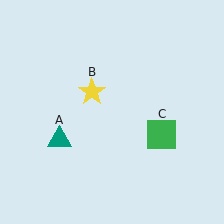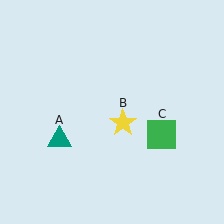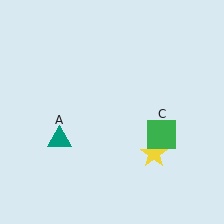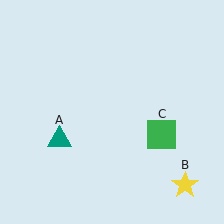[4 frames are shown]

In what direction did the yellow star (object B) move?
The yellow star (object B) moved down and to the right.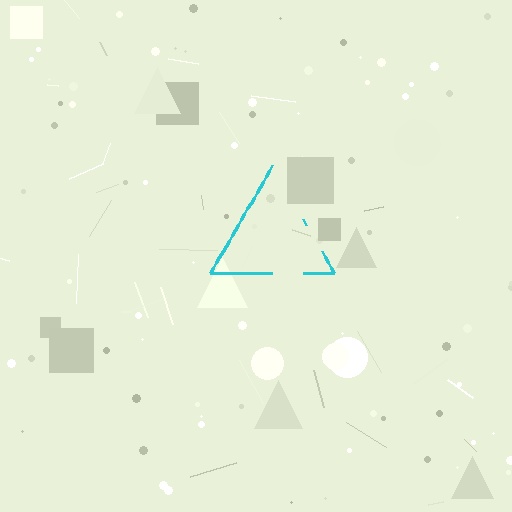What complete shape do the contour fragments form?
The contour fragments form a triangle.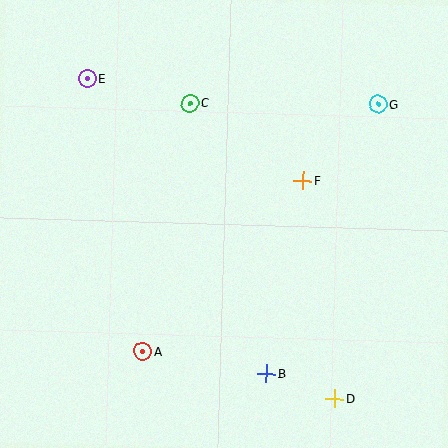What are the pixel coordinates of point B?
Point B is at (267, 373).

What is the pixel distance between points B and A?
The distance between B and A is 126 pixels.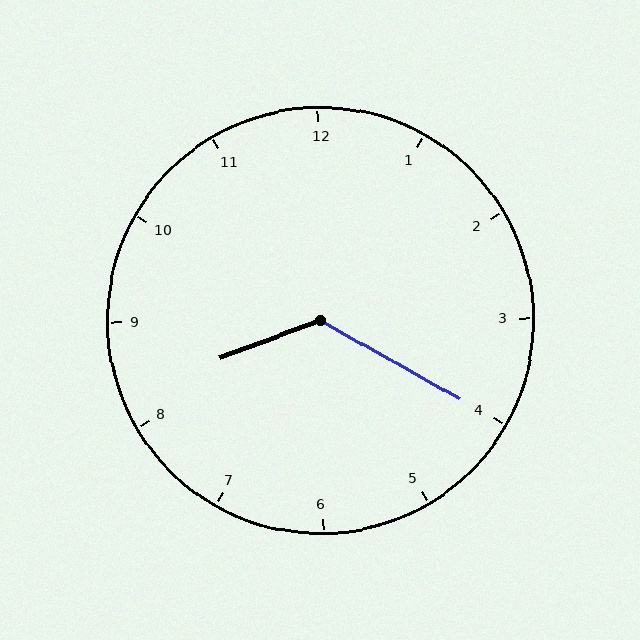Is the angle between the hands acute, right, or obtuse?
It is obtuse.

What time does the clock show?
8:20.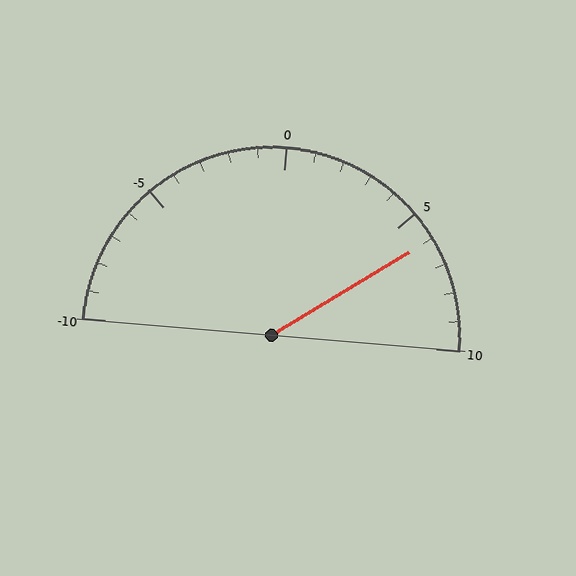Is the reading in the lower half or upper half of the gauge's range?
The reading is in the upper half of the range (-10 to 10).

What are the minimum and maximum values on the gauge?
The gauge ranges from -10 to 10.